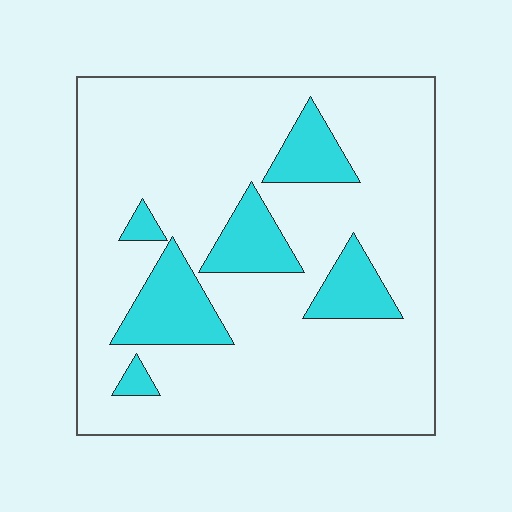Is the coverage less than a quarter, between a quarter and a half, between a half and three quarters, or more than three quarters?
Less than a quarter.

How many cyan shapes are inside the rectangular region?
6.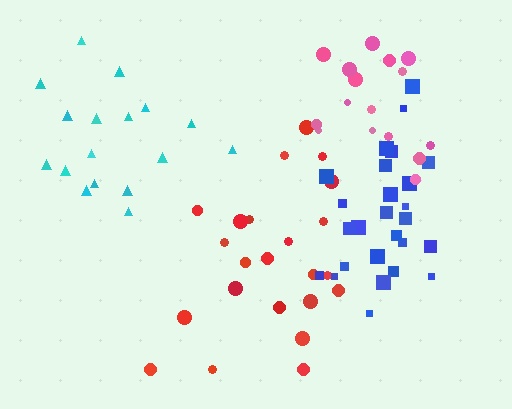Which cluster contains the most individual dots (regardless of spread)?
Blue (26).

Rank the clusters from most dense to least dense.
blue, cyan, red, pink.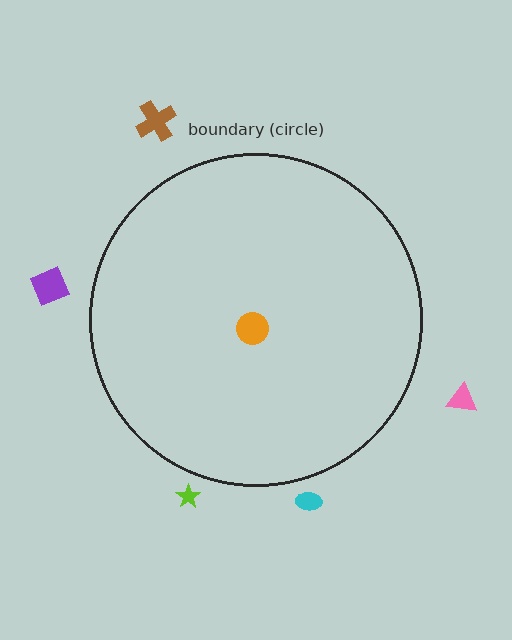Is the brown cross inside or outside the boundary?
Outside.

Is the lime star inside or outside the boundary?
Outside.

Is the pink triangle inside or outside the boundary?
Outside.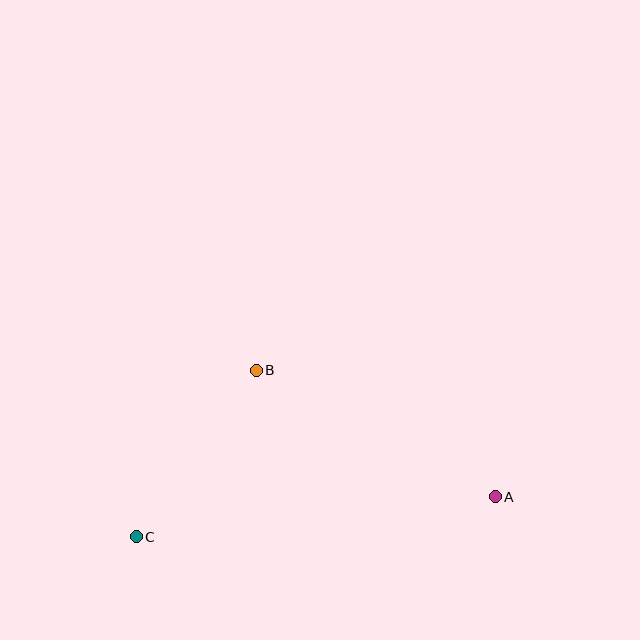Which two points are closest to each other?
Points B and C are closest to each other.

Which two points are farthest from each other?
Points A and C are farthest from each other.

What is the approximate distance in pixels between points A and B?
The distance between A and B is approximately 271 pixels.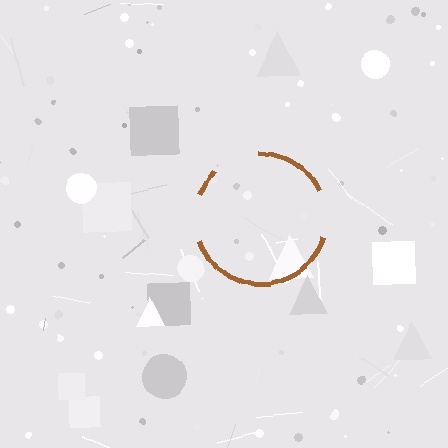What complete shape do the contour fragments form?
The contour fragments form a circle.